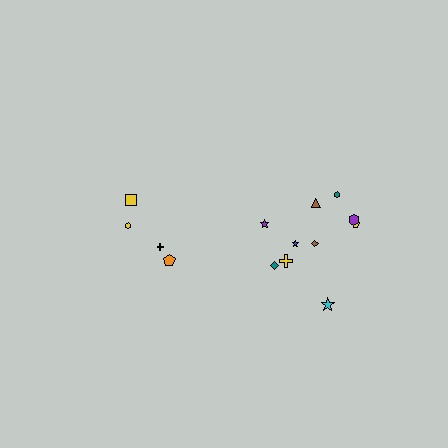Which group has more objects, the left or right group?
The right group.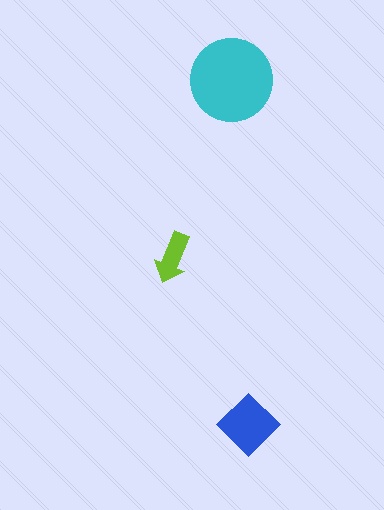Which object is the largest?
The cyan circle.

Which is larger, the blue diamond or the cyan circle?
The cyan circle.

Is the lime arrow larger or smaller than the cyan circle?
Smaller.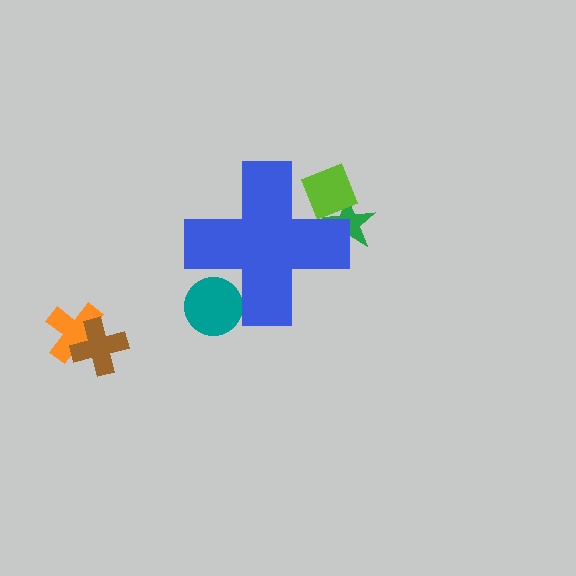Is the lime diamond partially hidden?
Yes, the lime diamond is partially hidden behind the blue cross.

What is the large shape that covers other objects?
A blue cross.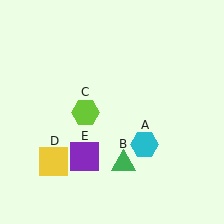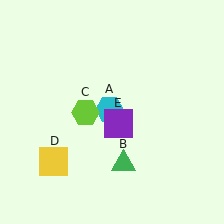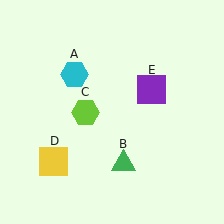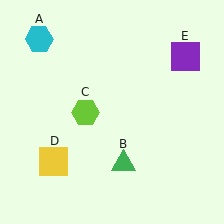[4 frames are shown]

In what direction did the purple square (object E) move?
The purple square (object E) moved up and to the right.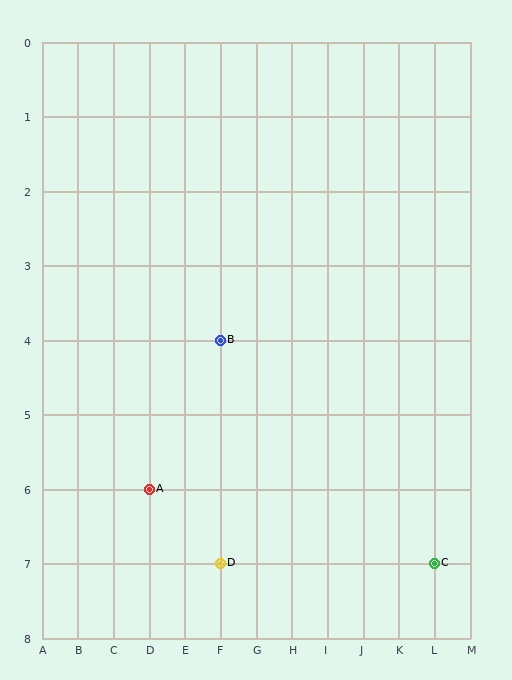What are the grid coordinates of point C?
Point C is at grid coordinates (L, 7).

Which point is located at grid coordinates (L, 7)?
Point C is at (L, 7).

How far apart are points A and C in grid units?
Points A and C are 8 columns and 1 row apart (about 8.1 grid units diagonally).